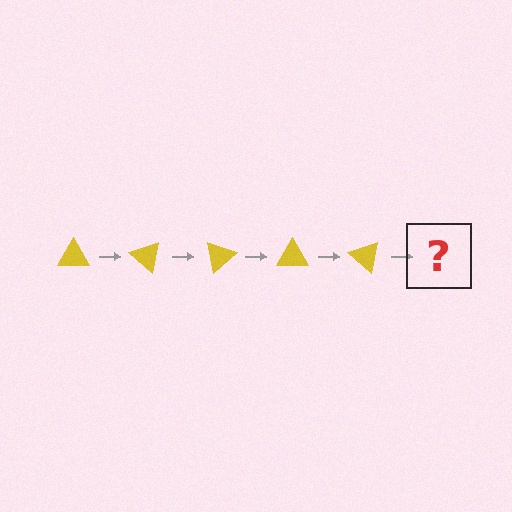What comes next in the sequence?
The next element should be a yellow triangle rotated 200 degrees.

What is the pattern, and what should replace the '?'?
The pattern is that the triangle rotates 40 degrees each step. The '?' should be a yellow triangle rotated 200 degrees.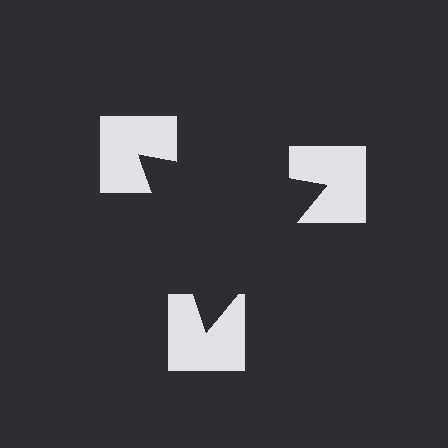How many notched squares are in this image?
There are 3 — one at each vertex of the illusory triangle.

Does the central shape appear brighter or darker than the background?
It typically appears slightly darker than the background, even though no actual brightness change is drawn.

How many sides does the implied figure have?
3 sides.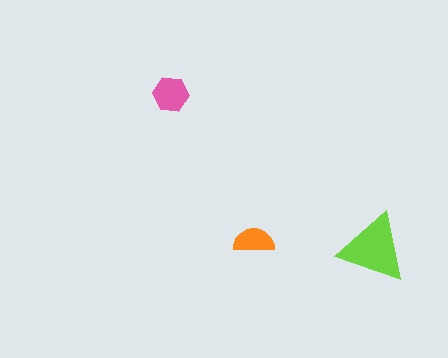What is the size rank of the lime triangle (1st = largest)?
1st.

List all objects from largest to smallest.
The lime triangle, the pink hexagon, the orange semicircle.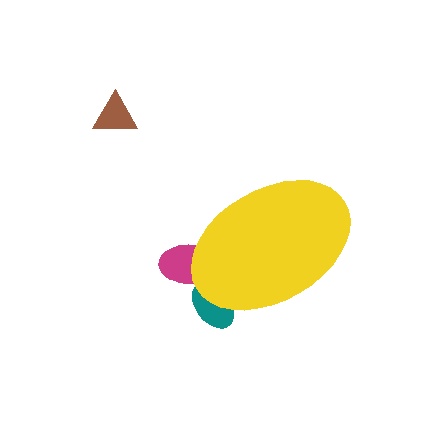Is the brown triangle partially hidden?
No, the brown triangle is fully visible.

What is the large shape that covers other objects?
A yellow ellipse.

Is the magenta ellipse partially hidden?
Yes, the magenta ellipse is partially hidden behind the yellow ellipse.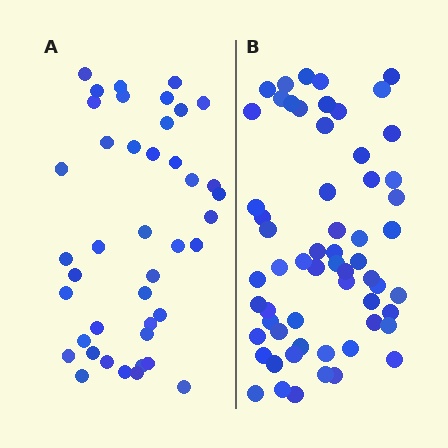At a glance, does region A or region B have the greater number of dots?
Region B (the right region) has more dots.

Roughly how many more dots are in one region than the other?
Region B has approximately 20 more dots than region A.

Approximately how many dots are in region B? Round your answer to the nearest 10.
About 60 dots.